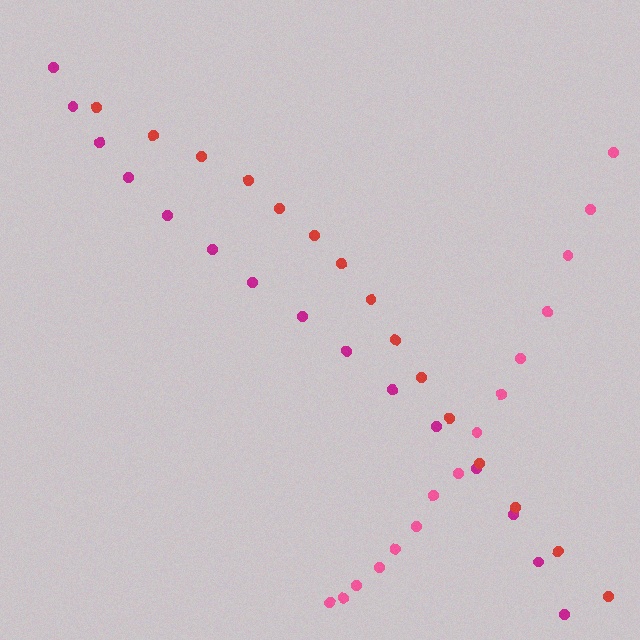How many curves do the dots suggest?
There are 3 distinct paths.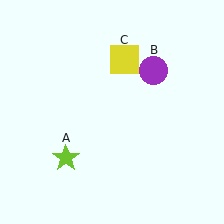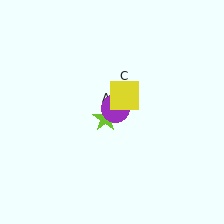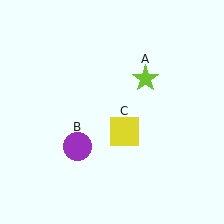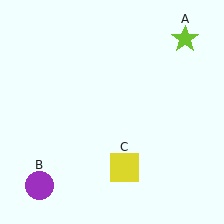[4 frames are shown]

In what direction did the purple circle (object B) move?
The purple circle (object B) moved down and to the left.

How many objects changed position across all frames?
3 objects changed position: lime star (object A), purple circle (object B), yellow square (object C).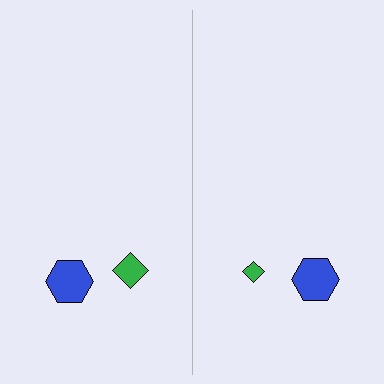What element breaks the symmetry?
The green diamond on the right side has a different size than its mirror counterpart.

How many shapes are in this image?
There are 4 shapes in this image.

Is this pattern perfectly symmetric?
No, the pattern is not perfectly symmetric. The green diamond on the right side has a different size than its mirror counterpart.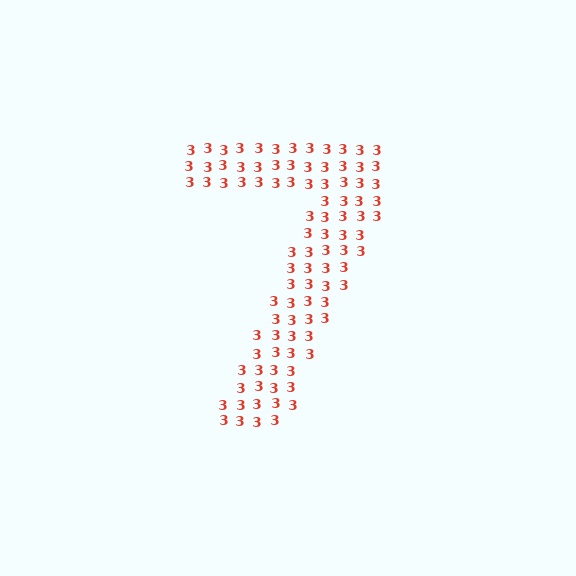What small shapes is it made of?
It is made of small digit 3's.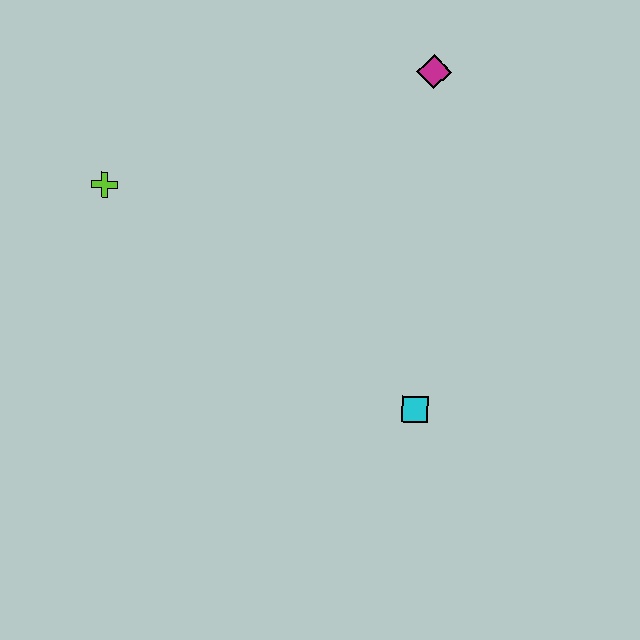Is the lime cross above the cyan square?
Yes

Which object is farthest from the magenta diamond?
The lime cross is farthest from the magenta diamond.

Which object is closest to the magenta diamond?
The cyan square is closest to the magenta diamond.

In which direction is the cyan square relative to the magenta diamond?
The cyan square is below the magenta diamond.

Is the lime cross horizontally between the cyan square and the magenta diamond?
No